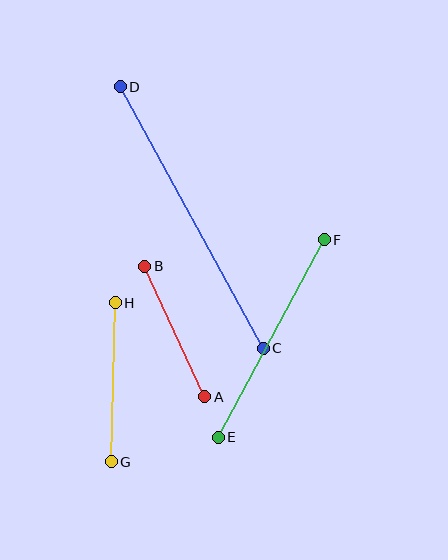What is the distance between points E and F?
The distance is approximately 224 pixels.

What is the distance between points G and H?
The distance is approximately 159 pixels.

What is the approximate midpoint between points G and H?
The midpoint is at approximately (113, 382) pixels.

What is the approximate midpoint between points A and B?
The midpoint is at approximately (175, 331) pixels.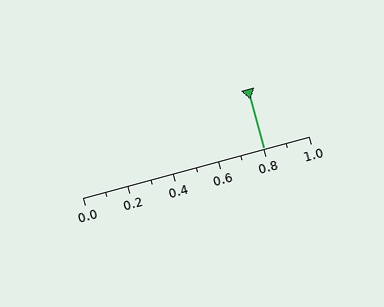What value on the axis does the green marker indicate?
The marker indicates approximately 0.8.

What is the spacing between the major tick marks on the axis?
The major ticks are spaced 0.2 apart.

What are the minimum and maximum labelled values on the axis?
The axis runs from 0.0 to 1.0.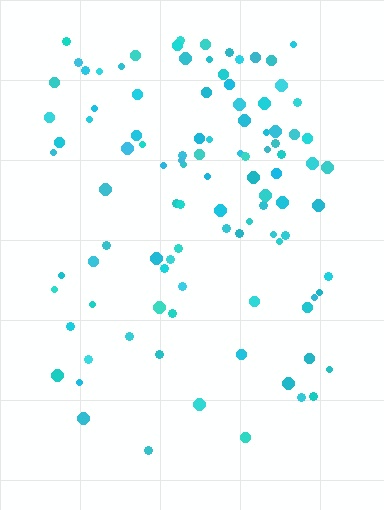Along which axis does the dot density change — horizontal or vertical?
Vertical.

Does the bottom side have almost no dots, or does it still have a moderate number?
Still a moderate number, just noticeably fewer than the top.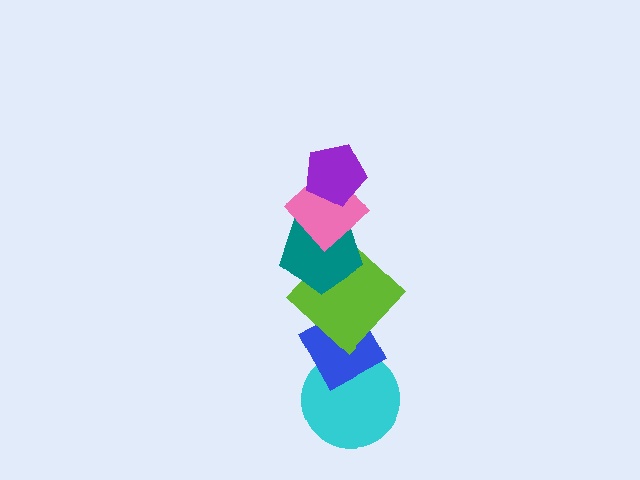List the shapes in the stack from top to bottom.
From top to bottom: the purple pentagon, the pink diamond, the teal pentagon, the lime diamond, the blue diamond, the cyan circle.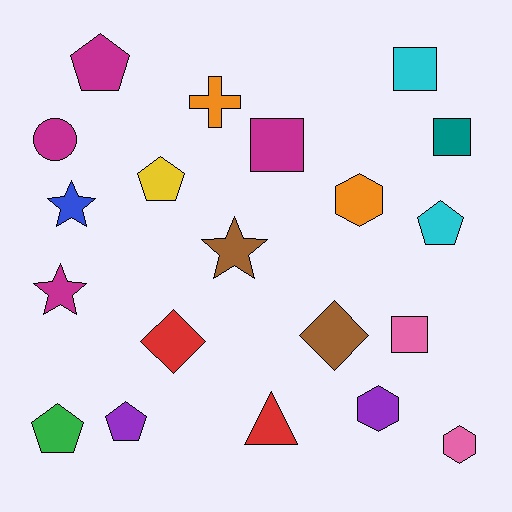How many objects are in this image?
There are 20 objects.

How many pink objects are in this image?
There are 2 pink objects.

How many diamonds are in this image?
There are 2 diamonds.